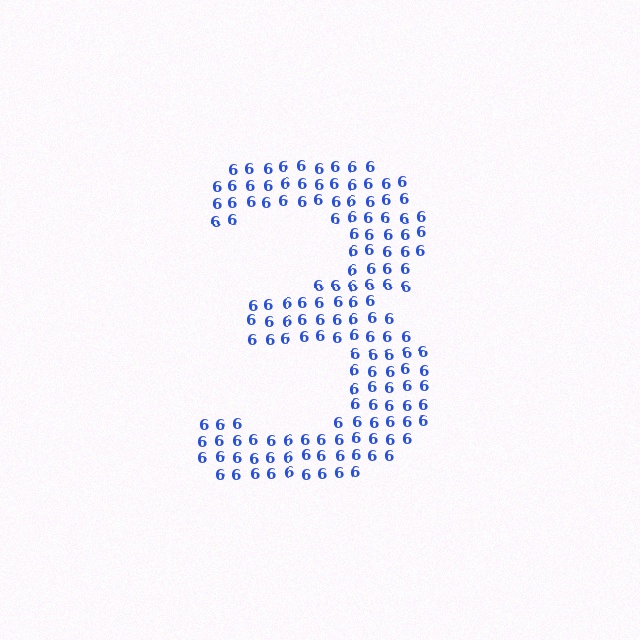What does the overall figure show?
The overall figure shows the digit 3.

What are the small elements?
The small elements are digit 6's.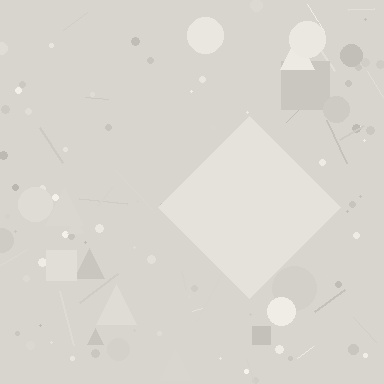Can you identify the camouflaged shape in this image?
The camouflaged shape is a diamond.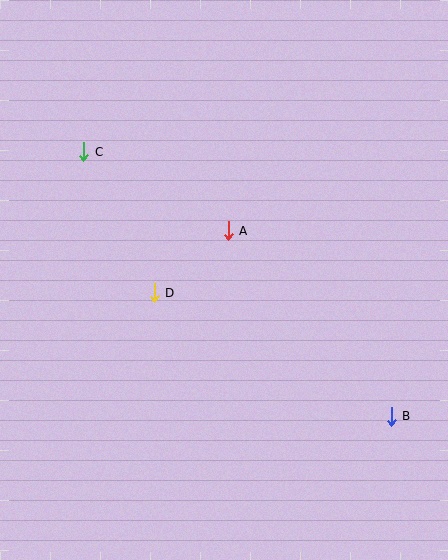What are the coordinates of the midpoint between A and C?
The midpoint between A and C is at (156, 191).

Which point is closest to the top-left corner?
Point C is closest to the top-left corner.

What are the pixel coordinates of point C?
Point C is at (84, 152).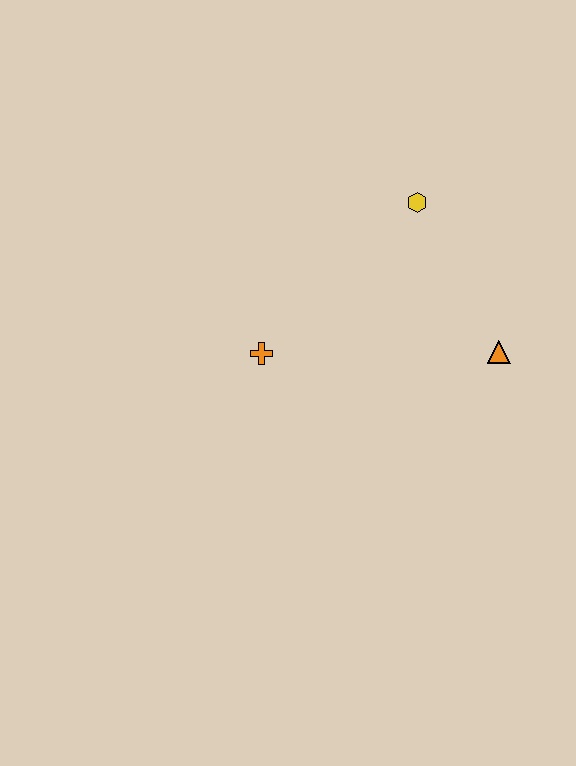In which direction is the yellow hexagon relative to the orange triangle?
The yellow hexagon is above the orange triangle.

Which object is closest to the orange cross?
The yellow hexagon is closest to the orange cross.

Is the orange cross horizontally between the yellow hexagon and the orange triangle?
No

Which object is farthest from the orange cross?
The orange triangle is farthest from the orange cross.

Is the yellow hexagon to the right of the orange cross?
Yes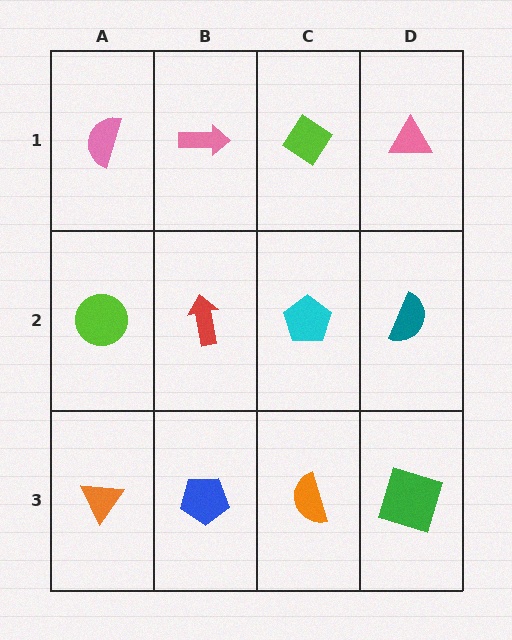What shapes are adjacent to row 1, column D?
A teal semicircle (row 2, column D), a lime diamond (row 1, column C).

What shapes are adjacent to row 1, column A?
A lime circle (row 2, column A), a pink arrow (row 1, column B).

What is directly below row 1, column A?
A lime circle.